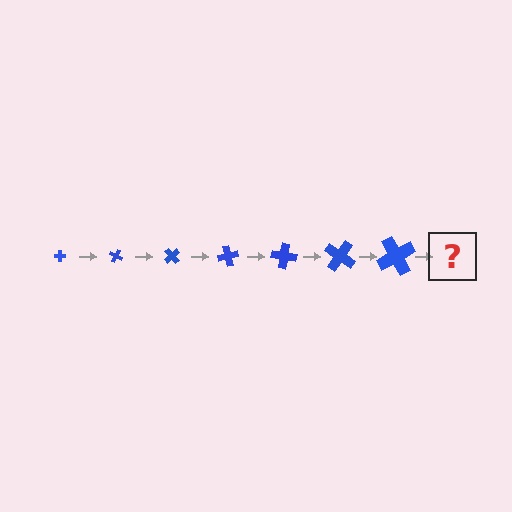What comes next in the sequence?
The next element should be a cross, larger than the previous one and rotated 175 degrees from the start.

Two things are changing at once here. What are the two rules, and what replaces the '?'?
The two rules are that the cross grows larger each step and it rotates 25 degrees each step. The '?' should be a cross, larger than the previous one and rotated 175 degrees from the start.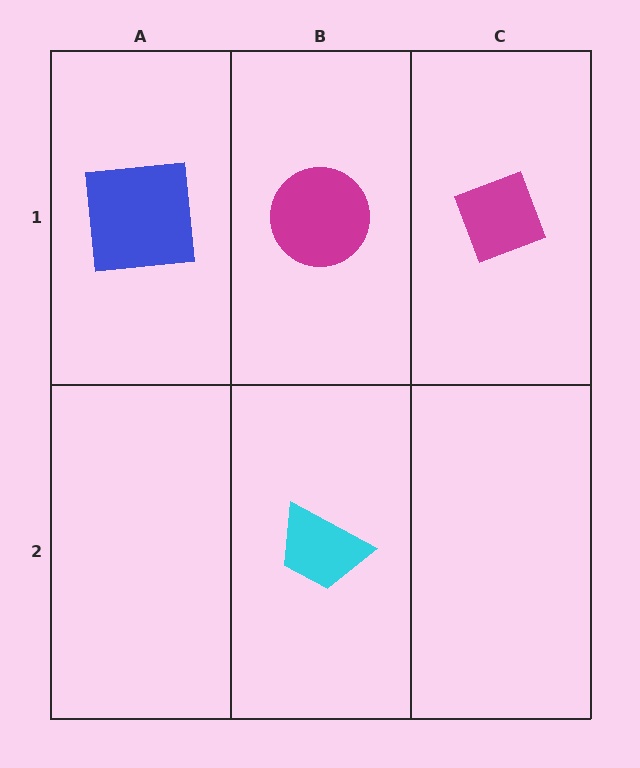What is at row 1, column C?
A magenta diamond.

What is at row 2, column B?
A cyan trapezoid.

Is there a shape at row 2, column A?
No, that cell is empty.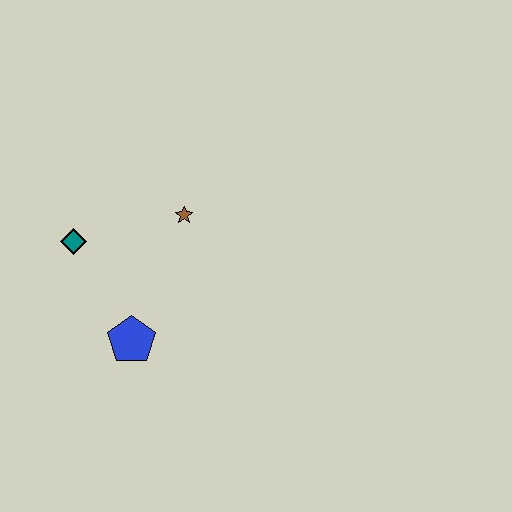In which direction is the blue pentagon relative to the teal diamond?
The blue pentagon is below the teal diamond.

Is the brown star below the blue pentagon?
No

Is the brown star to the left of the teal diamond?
No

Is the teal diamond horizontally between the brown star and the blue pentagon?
No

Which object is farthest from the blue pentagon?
The brown star is farthest from the blue pentagon.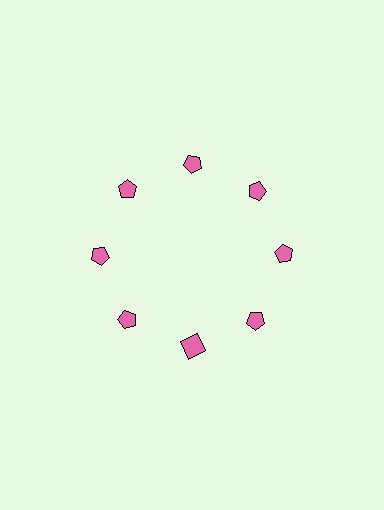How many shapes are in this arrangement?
There are 8 shapes arranged in a ring pattern.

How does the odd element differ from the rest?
It has a different shape: square instead of pentagon.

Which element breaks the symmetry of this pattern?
The pink square at roughly the 6 o'clock position breaks the symmetry. All other shapes are pink pentagons.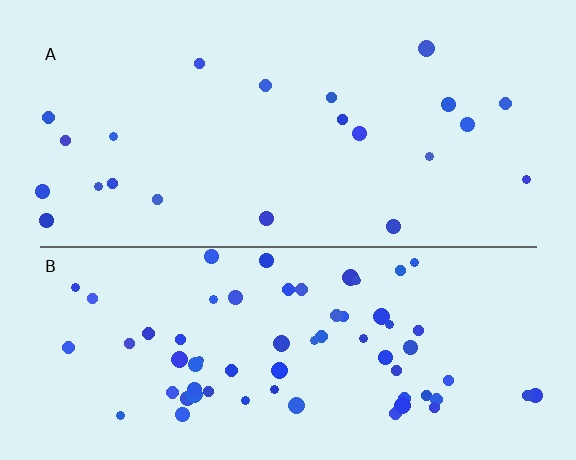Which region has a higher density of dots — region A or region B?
B (the bottom).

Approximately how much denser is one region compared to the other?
Approximately 3.0× — region B over region A.